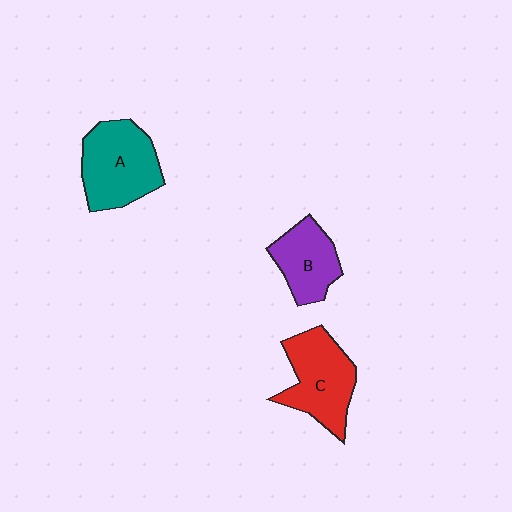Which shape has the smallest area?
Shape B (purple).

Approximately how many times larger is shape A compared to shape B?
Approximately 1.4 times.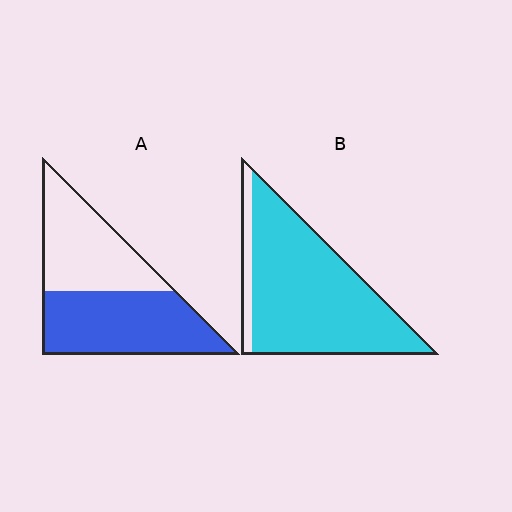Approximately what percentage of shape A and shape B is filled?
A is approximately 55% and B is approximately 90%.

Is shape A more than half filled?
Yes.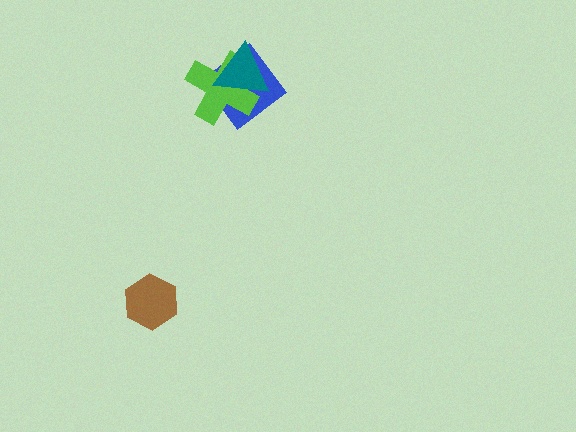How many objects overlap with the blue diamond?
2 objects overlap with the blue diamond.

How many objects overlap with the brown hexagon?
0 objects overlap with the brown hexagon.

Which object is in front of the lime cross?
The teal triangle is in front of the lime cross.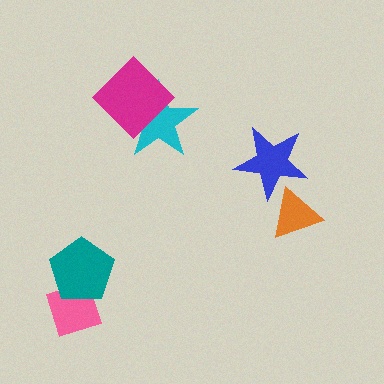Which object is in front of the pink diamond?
The teal pentagon is in front of the pink diamond.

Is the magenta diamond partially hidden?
No, no other shape covers it.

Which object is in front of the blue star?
The orange triangle is in front of the blue star.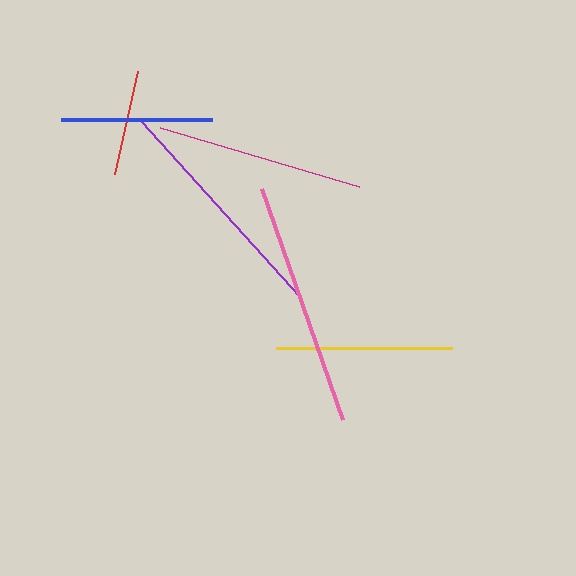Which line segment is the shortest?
The red line is the shortest at approximately 105 pixels.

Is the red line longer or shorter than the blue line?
The blue line is longer than the red line.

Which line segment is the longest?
The pink line is the longest at approximately 245 pixels.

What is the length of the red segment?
The red segment is approximately 105 pixels long.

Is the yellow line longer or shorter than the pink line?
The pink line is longer than the yellow line.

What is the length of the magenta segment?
The magenta segment is approximately 207 pixels long.